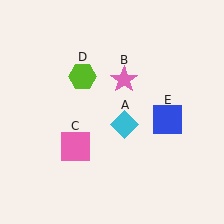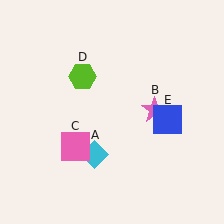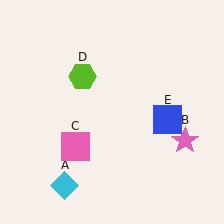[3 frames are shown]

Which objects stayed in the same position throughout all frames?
Pink square (object C) and lime hexagon (object D) and blue square (object E) remained stationary.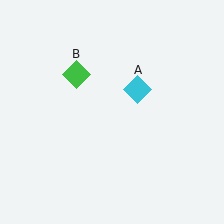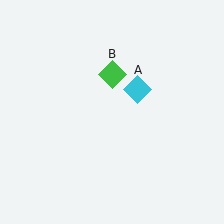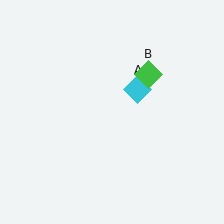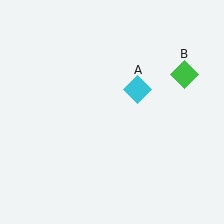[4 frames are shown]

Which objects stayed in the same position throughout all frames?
Cyan diamond (object A) remained stationary.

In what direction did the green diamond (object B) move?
The green diamond (object B) moved right.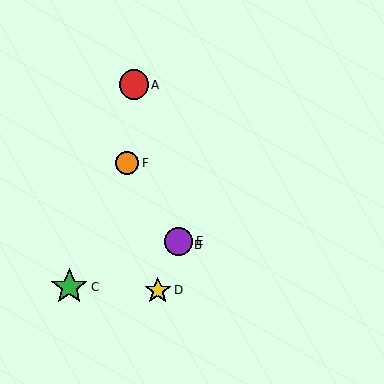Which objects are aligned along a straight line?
Objects B, E, F are aligned along a straight line.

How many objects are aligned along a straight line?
3 objects (B, E, F) are aligned along a straight line.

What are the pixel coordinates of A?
Object A is at (134, 85).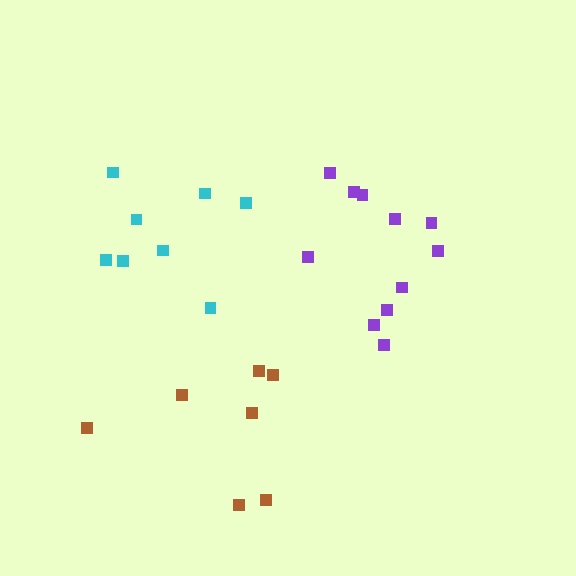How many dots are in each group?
Group 1: 8 dots, Group 2: 11 dots, Group 3: 7 dots (26 total).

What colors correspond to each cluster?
The clusters are colored: cyan, purple, brown.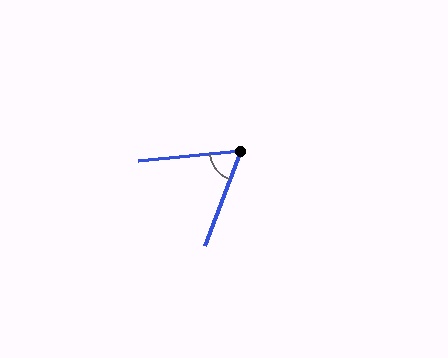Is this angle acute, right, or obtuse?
It is acute.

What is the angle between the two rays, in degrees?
Approximately 64 degrees.